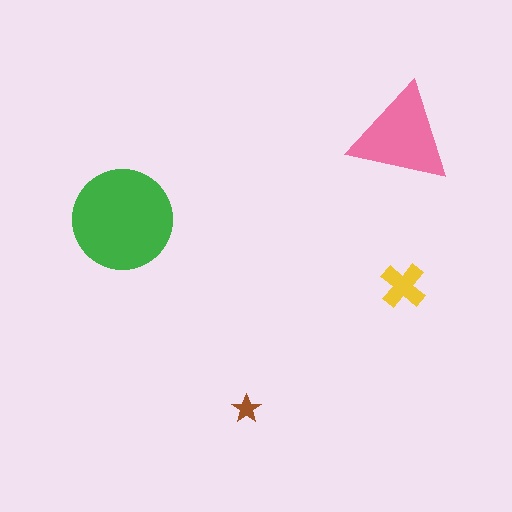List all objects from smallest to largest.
The brown star, the yellow cross, the pink triangle, the green circle.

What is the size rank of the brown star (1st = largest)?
4th.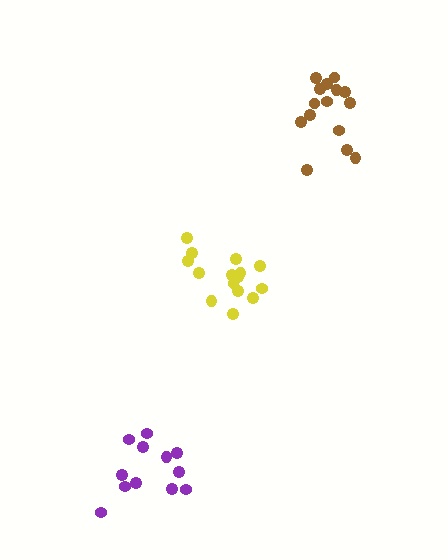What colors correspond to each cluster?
The clusters are colored: brown, yellow, purple.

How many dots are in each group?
Group 1: 15 dots, Group 2: 15 dots, Group 3: 12 dots (42 total).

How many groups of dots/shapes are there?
There are 3 groups.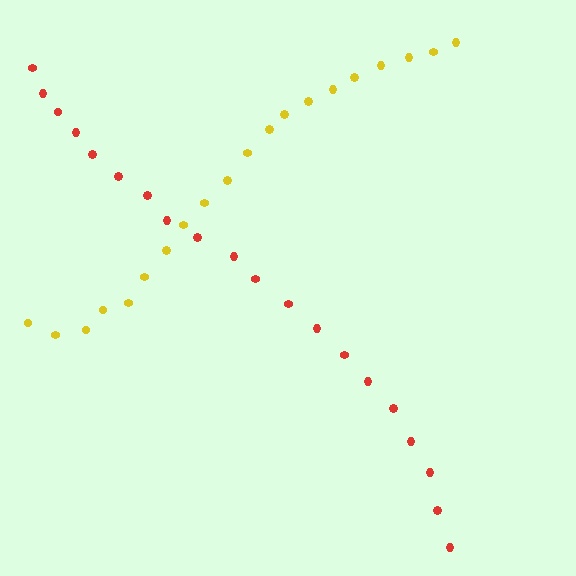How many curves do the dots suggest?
There are 2 distinct paths.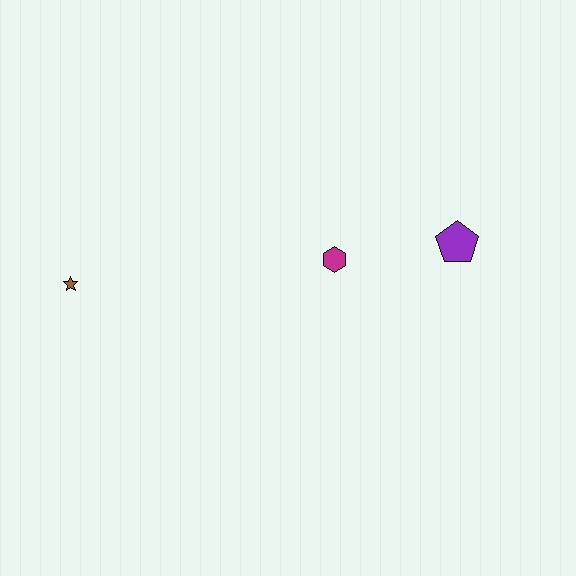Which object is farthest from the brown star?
The purple pentagon is farthest from the brown star.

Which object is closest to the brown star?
The magenta hexagon is closest to the brown star.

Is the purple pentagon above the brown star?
Yes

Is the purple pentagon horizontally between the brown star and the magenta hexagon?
No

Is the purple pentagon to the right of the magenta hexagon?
Yes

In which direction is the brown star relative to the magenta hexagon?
The brown star is to the left of the magenta hexagon.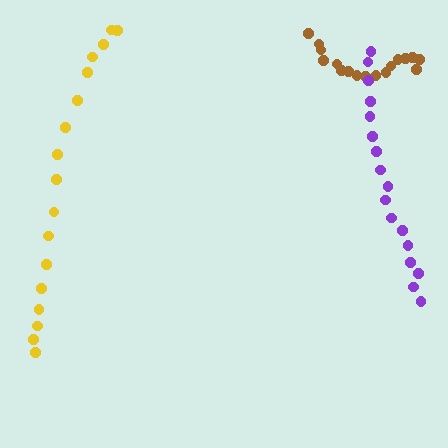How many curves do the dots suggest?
There are 3 distinct paths.